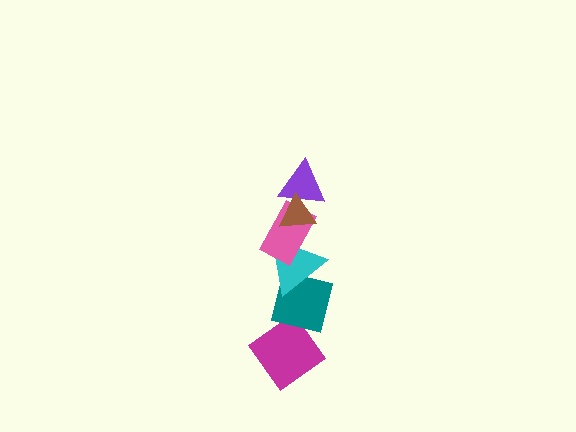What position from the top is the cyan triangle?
The cyan triangle is 4th from the top.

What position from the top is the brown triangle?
The brown triangle is 1st from the top.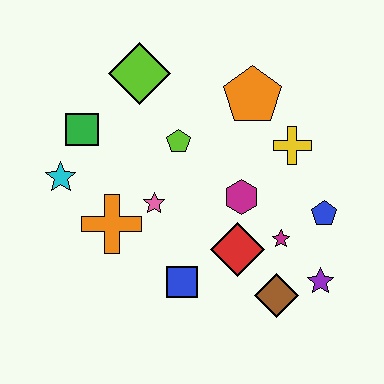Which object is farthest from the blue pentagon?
The cyan star is farthest from the blue pentagon.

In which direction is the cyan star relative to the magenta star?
The cyan star is to the left of the magenta star.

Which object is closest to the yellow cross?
The orange pentagon is closest to the yellow cross.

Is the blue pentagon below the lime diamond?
Yes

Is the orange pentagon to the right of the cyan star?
Yes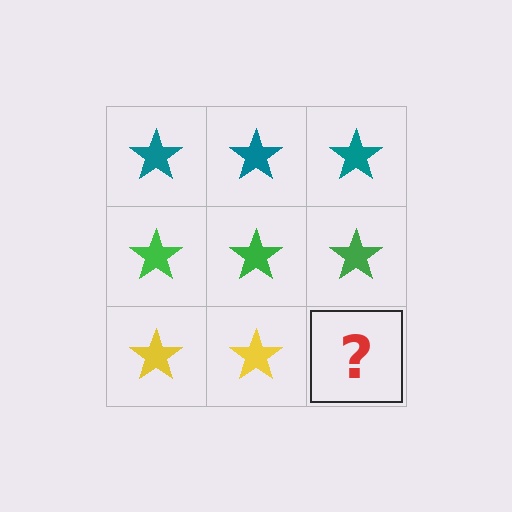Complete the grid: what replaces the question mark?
The question mark should be replaced with a yellow star.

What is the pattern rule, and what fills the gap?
The rule is that each row has a consistent color. The gap should be filled with a yellow star.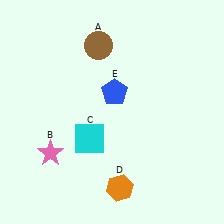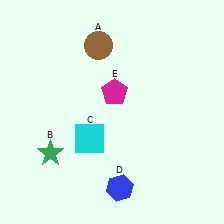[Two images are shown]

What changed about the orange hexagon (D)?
In Image 1, D is orange. In Image 2, it changed to blue.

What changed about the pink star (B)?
In Image 1, B is pink. In Image 2, it changed to green.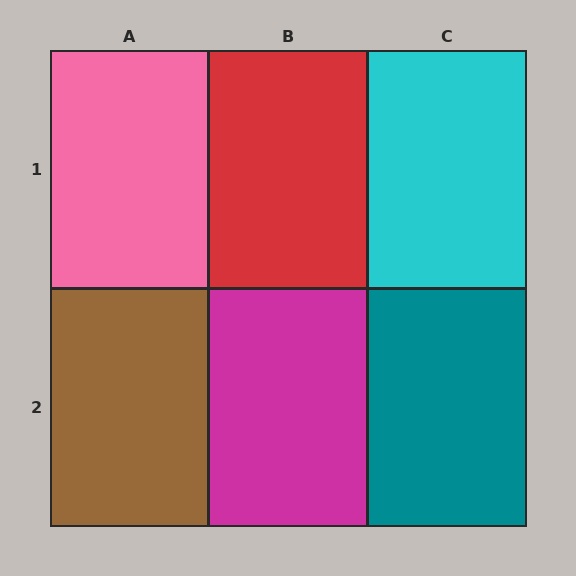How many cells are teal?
1 cell is teal.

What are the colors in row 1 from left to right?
Pink, red, cyan.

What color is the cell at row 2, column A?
Brown.